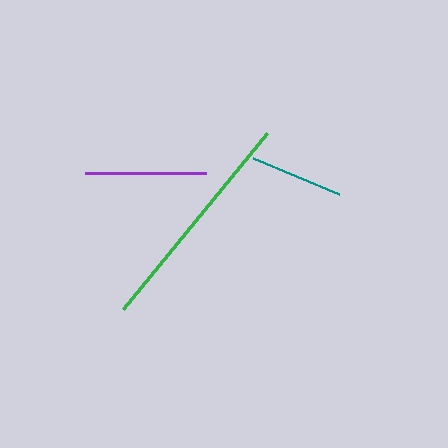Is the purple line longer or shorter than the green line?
The green line is longer than the purple line.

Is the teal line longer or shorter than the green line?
The green line is longer than the teal line.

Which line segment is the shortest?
The teal line is the shortest at approximately 93 pixels.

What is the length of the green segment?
The green segment is approximately 227 pixels long.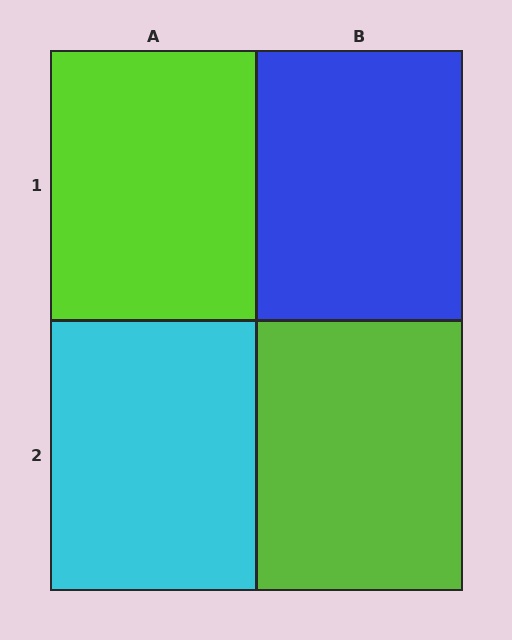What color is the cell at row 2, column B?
Lime.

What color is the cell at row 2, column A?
Cyan.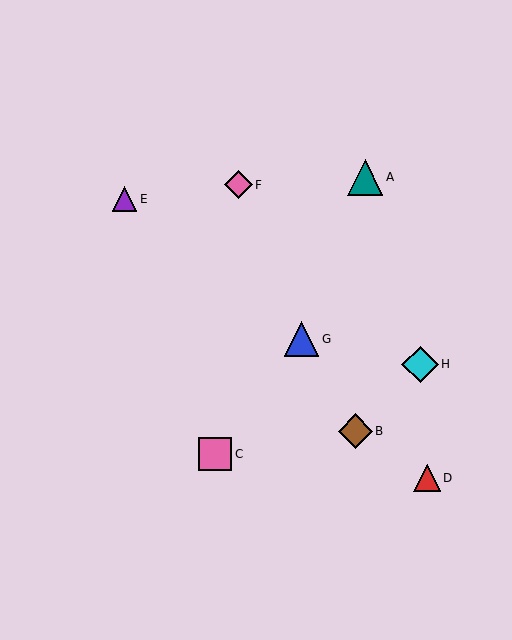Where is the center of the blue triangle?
The center of the blue triangle is at (302, 339).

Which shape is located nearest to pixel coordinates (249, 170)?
The pink diamond (labeled F) at (239, 185) is nearest to that location.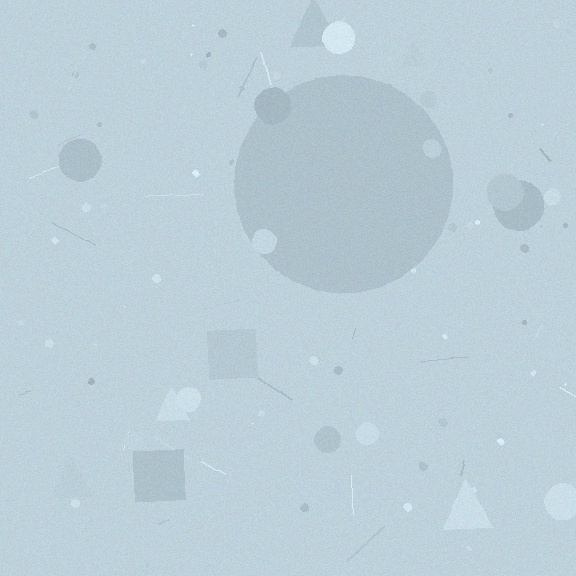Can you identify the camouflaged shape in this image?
The camouflaged shape is a circle.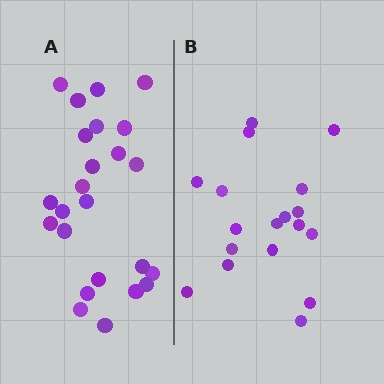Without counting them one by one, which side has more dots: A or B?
Region A (the left region) has more dots.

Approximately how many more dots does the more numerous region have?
Region A has about 6 more dots than region B.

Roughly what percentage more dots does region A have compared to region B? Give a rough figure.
About 35% more.